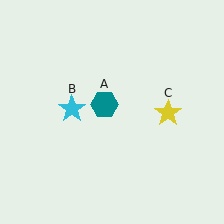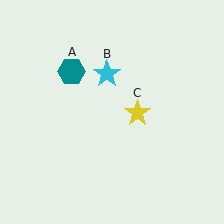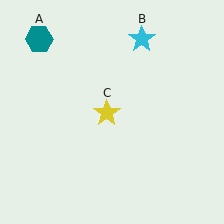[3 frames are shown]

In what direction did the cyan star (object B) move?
The cyan star (object B) moved up and to the right.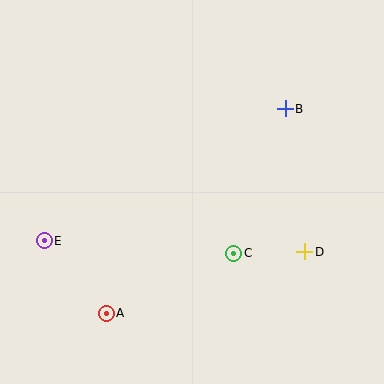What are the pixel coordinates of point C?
Point C is at (234, 253).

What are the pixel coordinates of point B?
Point B is at (285, 109).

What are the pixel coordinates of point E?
Point E is at (44, 241).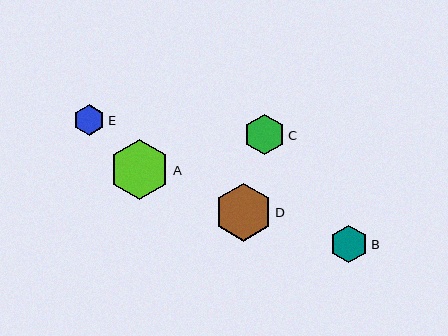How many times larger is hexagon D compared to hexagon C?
Hexagon D is approximately 1.4 times the size of hexagon C.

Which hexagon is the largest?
Hexagon A is the largest with a size of approximately 60 pixels.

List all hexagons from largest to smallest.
From largest to smallest: A, D, C, B, E.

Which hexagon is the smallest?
Hexagon E is the smallest with a size of approximately 31 pixels.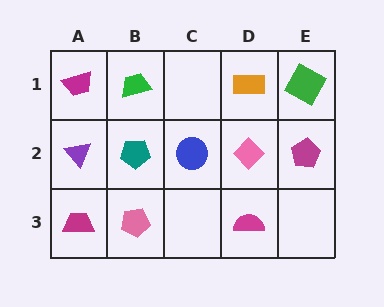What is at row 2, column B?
A teal pentagon.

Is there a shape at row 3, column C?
No, that cell is empty.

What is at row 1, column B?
A green trapezoid.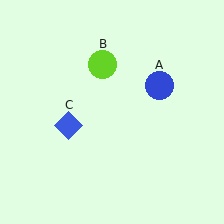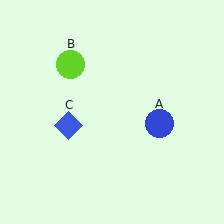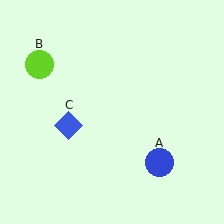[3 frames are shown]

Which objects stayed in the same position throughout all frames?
Blue diamond (object C) remained stationary.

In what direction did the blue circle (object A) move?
The blue circle (object A) moved down.